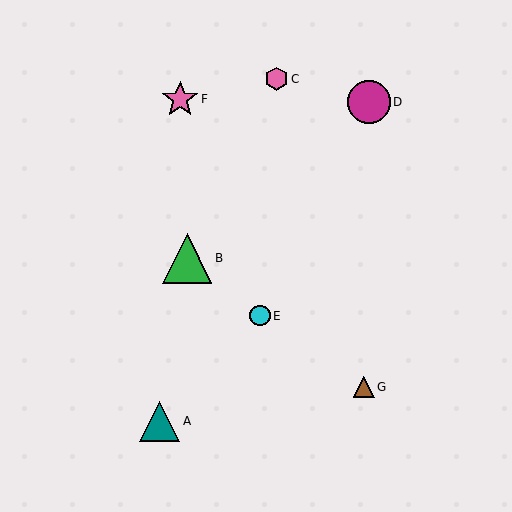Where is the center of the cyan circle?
The center of the cyan circle is at (260, 316).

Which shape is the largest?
The green triangle (labeled B) is the largest.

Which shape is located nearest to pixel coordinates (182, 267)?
The green triangle (labeled B) at (187, 258) is nearest to that location.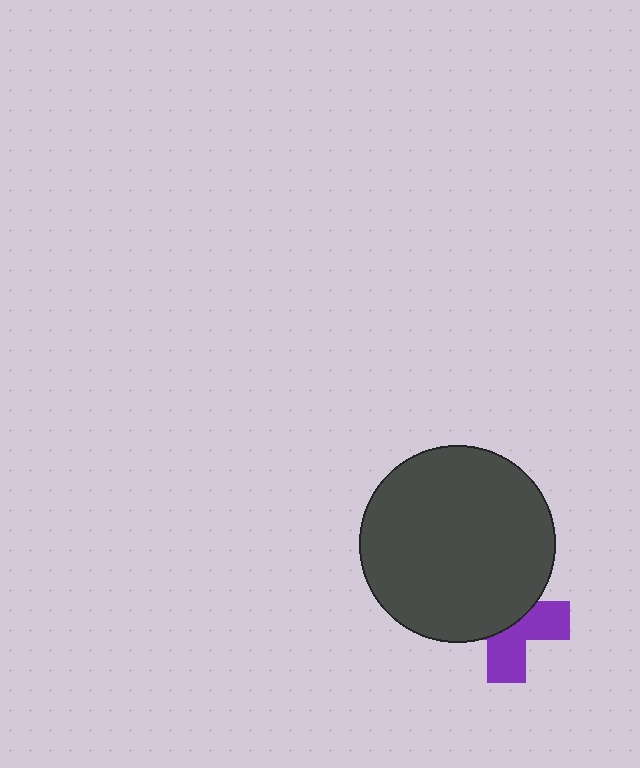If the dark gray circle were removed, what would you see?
You would see the complete purple cross.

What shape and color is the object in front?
The object in front is a dark gray circle.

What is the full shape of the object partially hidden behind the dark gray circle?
The partially hidden object is a purple cross.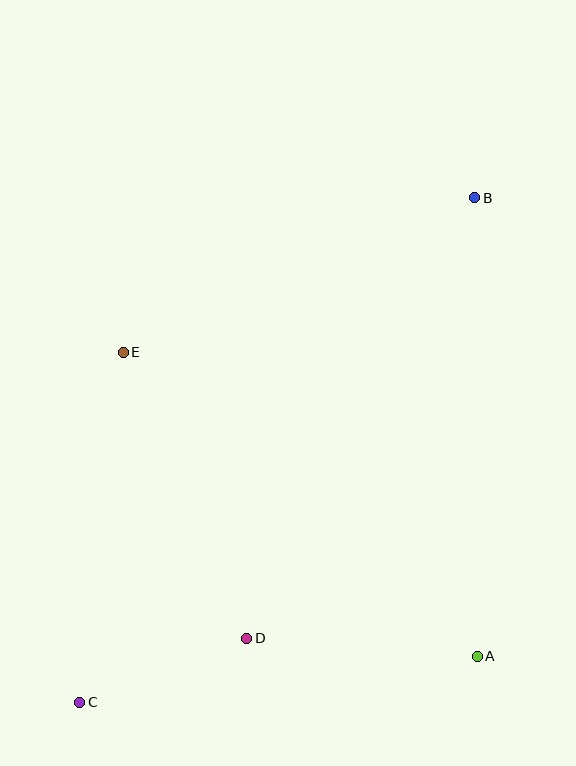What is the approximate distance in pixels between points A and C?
The distance between A and C is approximately 400 pixels.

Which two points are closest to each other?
Points C and D are closest to each other.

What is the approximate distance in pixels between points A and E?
The distance between A and E is approximately 466 pixels.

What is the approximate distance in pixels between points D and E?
The distance between D and E is approximately 311 pixels.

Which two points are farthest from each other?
Points B and C are farthest from each other.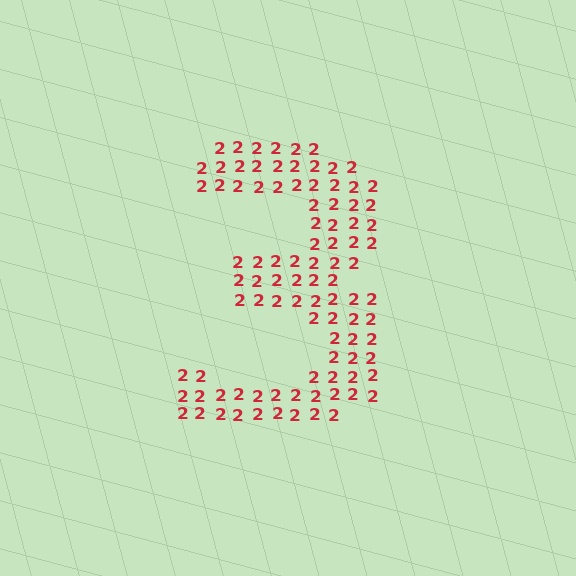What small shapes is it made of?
It is made of small digit 2's.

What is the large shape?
The large shape is the digit 3.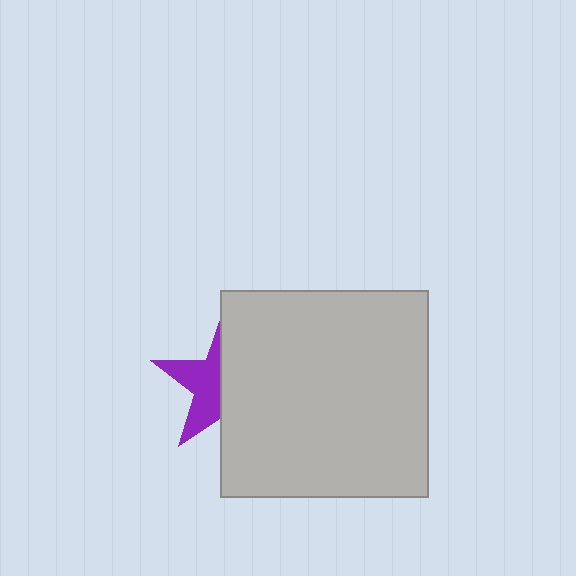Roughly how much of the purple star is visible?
A small part of it is visible (roughly 43%).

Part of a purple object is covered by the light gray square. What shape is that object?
It is a star.